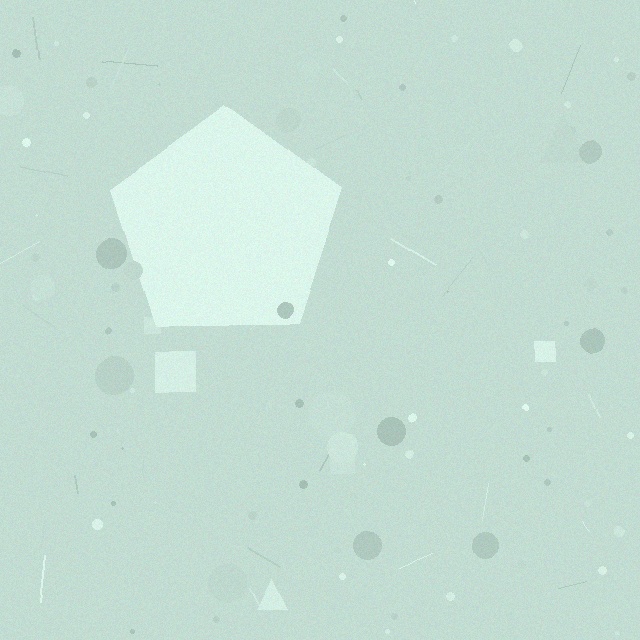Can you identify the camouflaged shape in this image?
The camouflaged shape is a pentagon.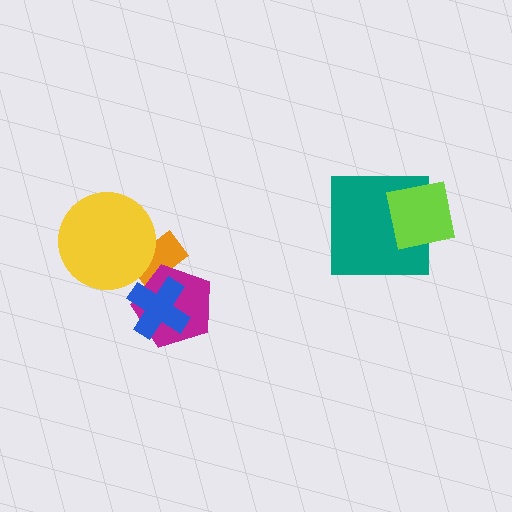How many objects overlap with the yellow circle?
1 object overlaps with the yellow circle.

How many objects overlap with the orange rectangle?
3 objects overlap with the orange rectangle.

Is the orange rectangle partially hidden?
Yes, it is partially covered by another shape.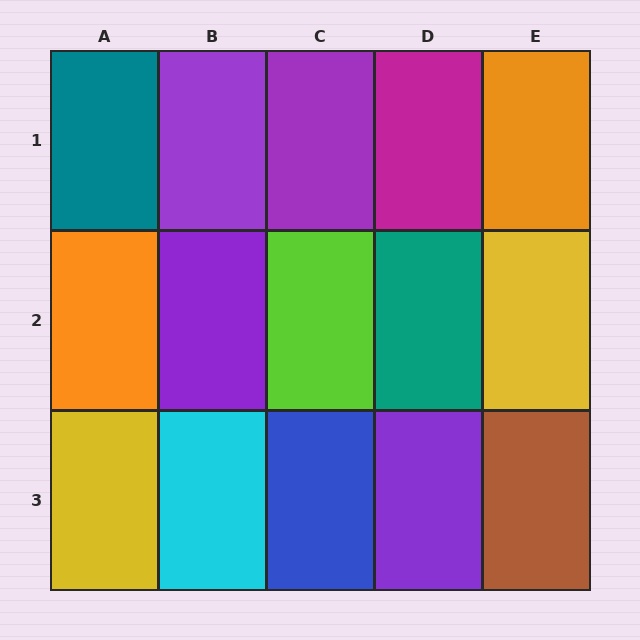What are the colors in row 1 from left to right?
Teal, purple, purple, magenta, orange.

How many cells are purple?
4 cells are purple.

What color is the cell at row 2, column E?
Yellow.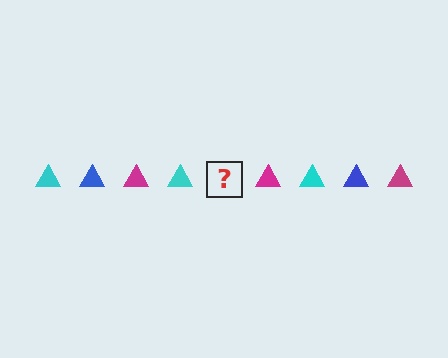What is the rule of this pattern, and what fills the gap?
The rule is that the pattern cycles through cyan, blue, magenta triangles. The gap should be filled with a blue triangle.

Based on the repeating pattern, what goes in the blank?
The blank should be a blue triangle.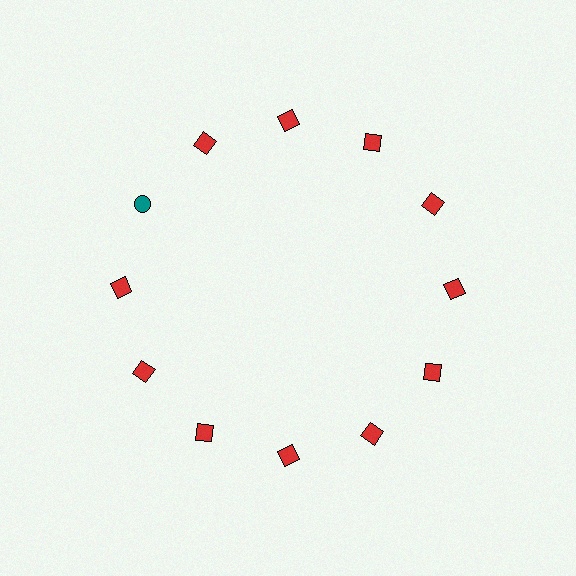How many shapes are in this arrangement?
There are 12 shapes arranged in a ring pattern.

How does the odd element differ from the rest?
It differs in both color (teal instead of red) and shape (circle instead of square).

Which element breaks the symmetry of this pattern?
The teal circle at roughly the 10 o'clock position breaks the symmetry. All other shapes are red squares.